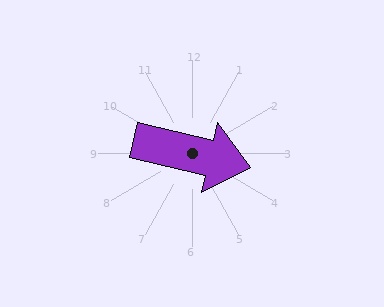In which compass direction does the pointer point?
East.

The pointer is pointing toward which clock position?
Roughly 3 o'clock.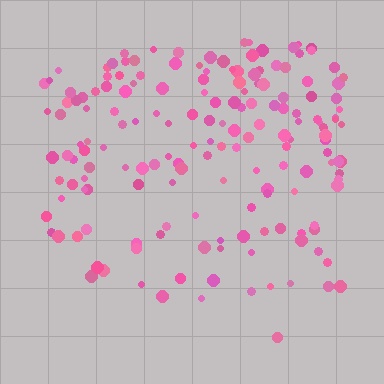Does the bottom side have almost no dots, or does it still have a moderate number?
Still a moderate number, just noticeably fewer than the top.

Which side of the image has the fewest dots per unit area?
The bottom.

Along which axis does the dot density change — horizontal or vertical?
Vertical.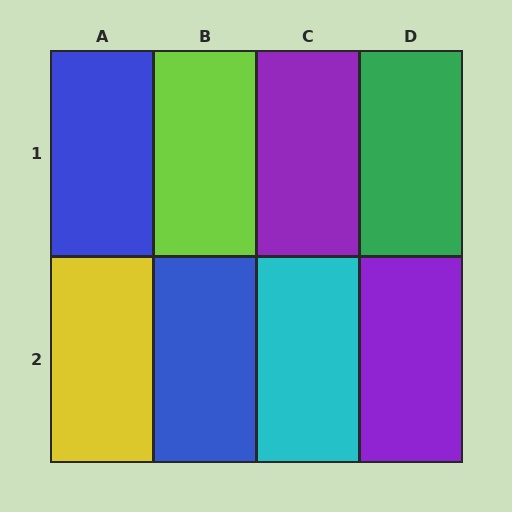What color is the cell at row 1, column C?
Purple.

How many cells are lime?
1 cell is lime.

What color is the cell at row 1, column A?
Blue.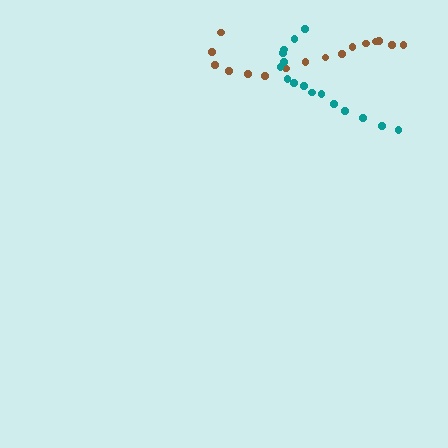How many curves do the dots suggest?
There are 2 distinct paths.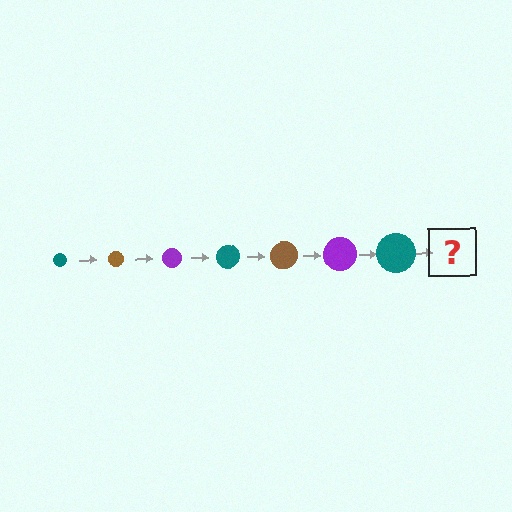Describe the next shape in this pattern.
It should be a brown circle, larger than the previous one.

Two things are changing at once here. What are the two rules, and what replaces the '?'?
The two rules are that the circle grows larger each step and the color cycles through teal, brown, and purple. The '?' should be a brown circle, larger than the previous one.